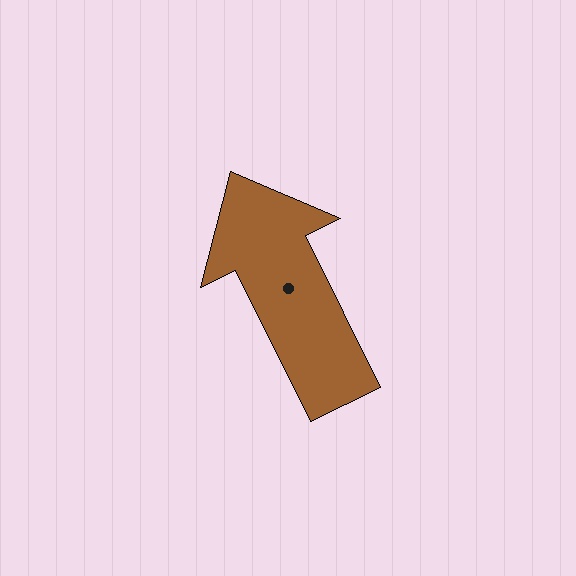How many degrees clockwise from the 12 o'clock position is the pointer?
Approximately 334 degrees.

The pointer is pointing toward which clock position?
Roughly 11 o'clock.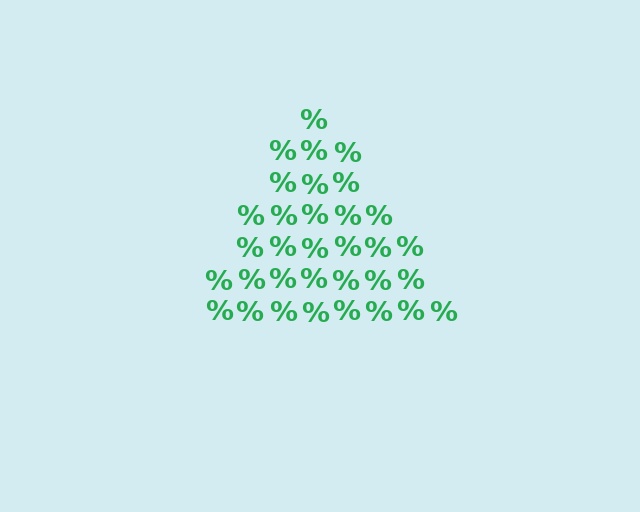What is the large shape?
The large shape is a triangle.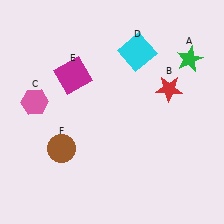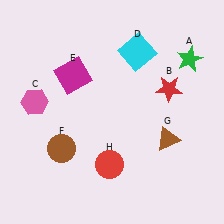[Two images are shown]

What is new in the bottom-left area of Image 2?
A red circle (H) was added in the bottom-left area of Image 2.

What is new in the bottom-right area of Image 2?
A brown triangle (G) was added in the bottom-right area of Image 2.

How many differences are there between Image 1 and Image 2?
There are 2 differences between the two images.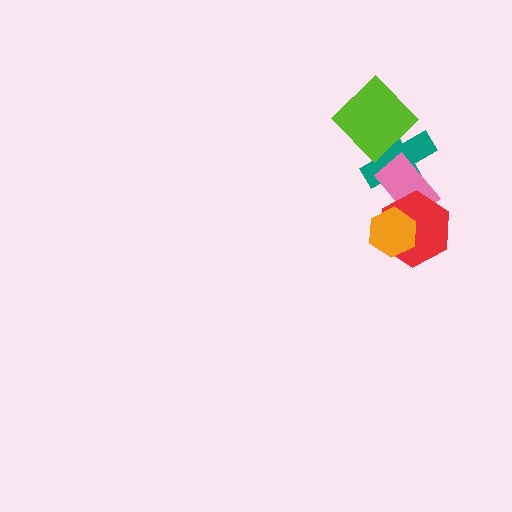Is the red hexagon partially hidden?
Yes, it is partially covered by another shape.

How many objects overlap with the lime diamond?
1 object overlaps with the lime diamond.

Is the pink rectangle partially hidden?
Yes, it is partially covered by another shape.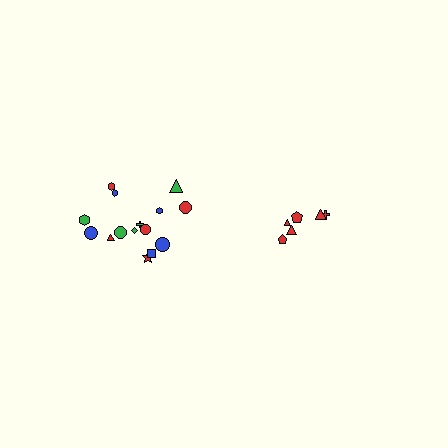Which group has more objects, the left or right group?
The left group.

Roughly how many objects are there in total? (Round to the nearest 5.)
Roughly 20 objects in total.